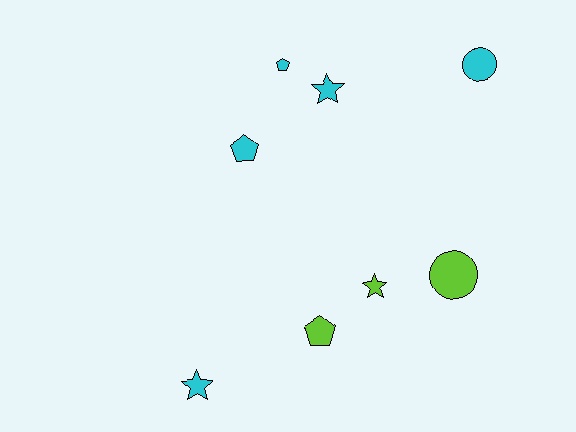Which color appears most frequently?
Cyan, with 5 objects.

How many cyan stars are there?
There are 2 cyan stars.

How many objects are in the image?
There are 8 objects.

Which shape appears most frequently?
Pentagon, with 3 objects.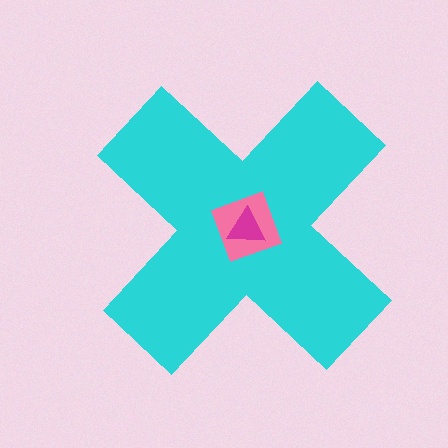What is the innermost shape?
The magenta triangle.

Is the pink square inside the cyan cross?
Yes.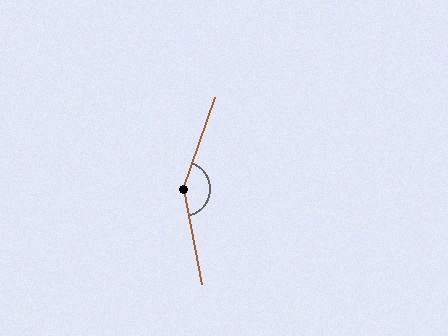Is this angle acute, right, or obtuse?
It is obtuse.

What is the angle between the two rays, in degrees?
Approximately 150 degrees.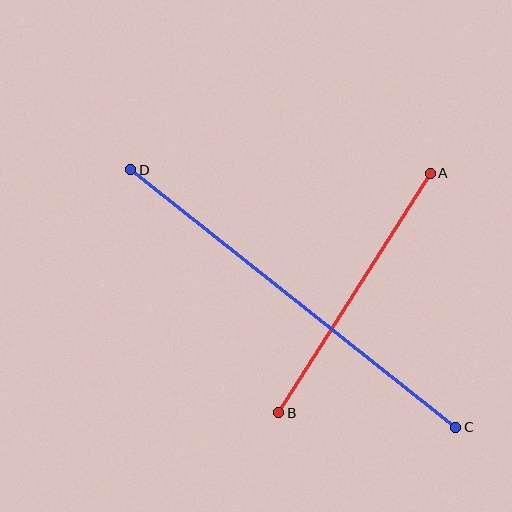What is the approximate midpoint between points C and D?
The midpoint is at approximately (293, 298) pixels.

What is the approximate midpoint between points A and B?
The midpoint is at approximately (354, 293) pixels.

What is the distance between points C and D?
The distance is approximately 415 pixels.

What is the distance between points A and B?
The distance is approximately 284 pixels.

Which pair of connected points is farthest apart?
Points C and D are farthest apart.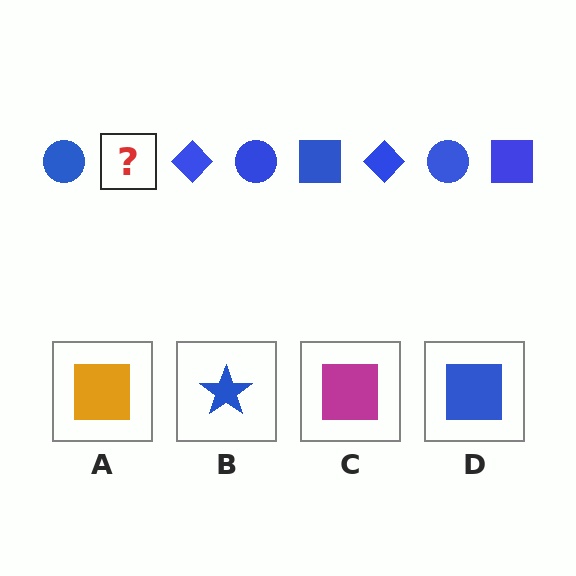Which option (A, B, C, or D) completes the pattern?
D.